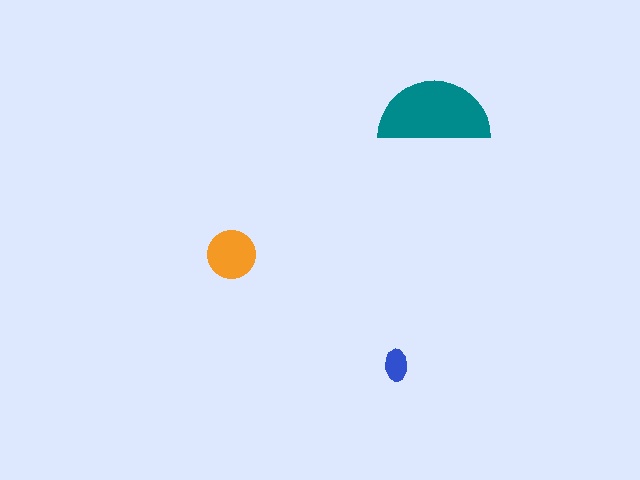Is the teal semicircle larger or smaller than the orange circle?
Larger.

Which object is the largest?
The teal semicircle.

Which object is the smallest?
The blue ellipse.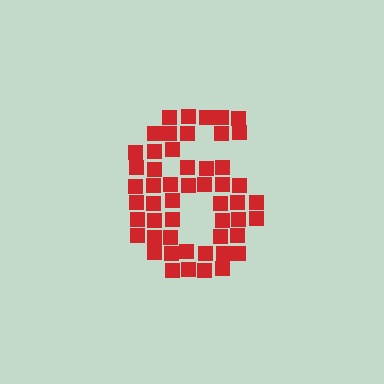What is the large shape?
The large shape is the digit 6.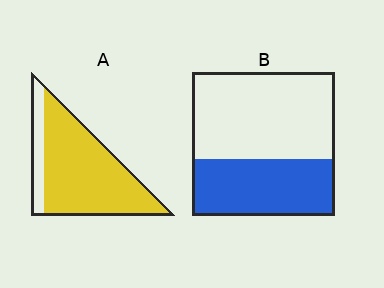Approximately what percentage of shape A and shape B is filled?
A is approximately 85% and B is approximately 40%.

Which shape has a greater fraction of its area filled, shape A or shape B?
Shape A.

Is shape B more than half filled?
No.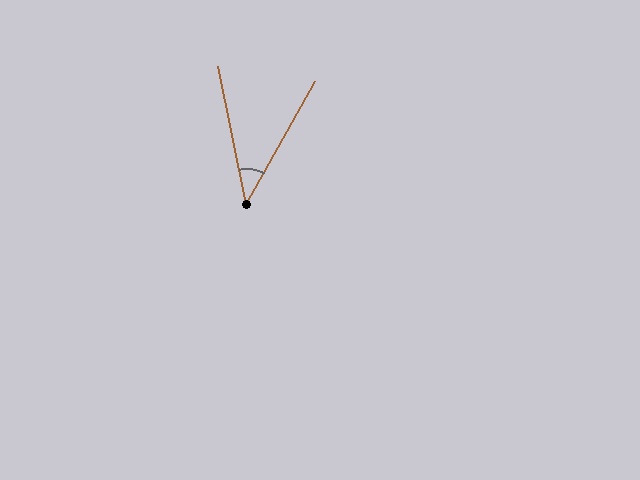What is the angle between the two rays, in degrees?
Approximately 41 degrees.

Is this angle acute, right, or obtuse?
It is acute.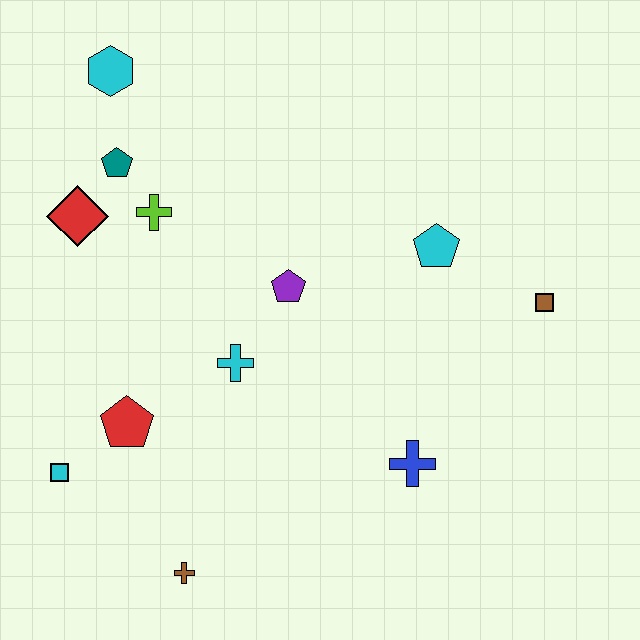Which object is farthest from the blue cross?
The cyan hexagon is farthest from the blue cross.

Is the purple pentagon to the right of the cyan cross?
Yes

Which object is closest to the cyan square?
The red pentagon is closest to the cyan square.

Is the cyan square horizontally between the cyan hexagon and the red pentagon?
No